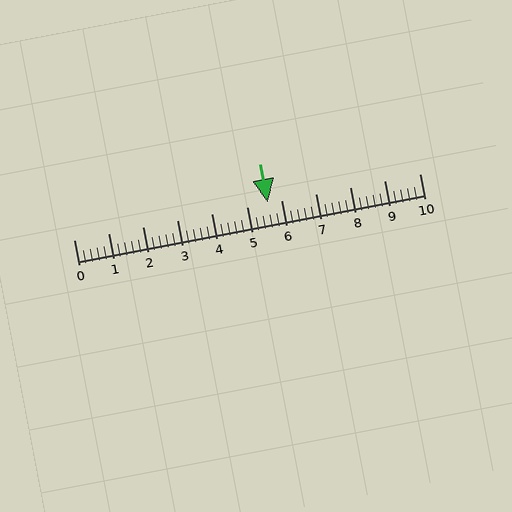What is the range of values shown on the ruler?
The ruler shows values from 0 to 10.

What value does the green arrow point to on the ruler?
The green arrow points to approximately 5.6.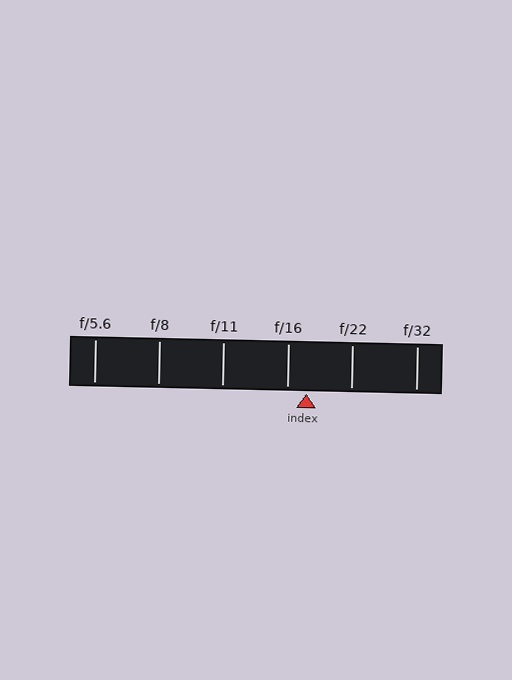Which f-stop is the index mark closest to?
The index mark is closest to f/16.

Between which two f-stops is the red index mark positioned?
The index mark is between f/16 and f/22.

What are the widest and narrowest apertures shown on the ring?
The widest aperture shown is f/5.6 and the narrowest is f/32.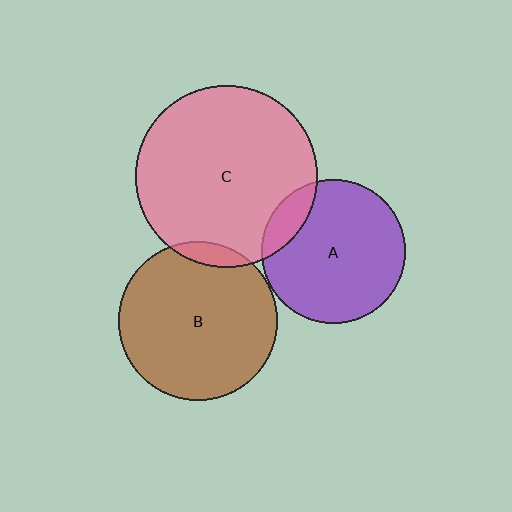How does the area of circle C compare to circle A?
Approximately 1.6 times.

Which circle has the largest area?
Circle C (pink).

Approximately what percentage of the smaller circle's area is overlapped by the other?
Approximately 5%.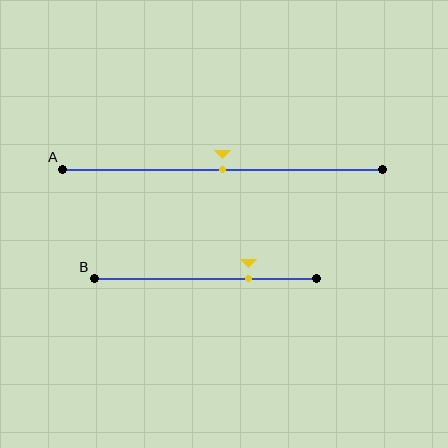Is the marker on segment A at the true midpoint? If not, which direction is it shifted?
Yes, the marker on segment A is at the true midpoint.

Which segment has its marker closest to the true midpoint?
Segment A has its marker closest to the true midpoint.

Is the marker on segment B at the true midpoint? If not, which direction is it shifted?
No, the marker on segment B is shifted to the right by about 20% of the segment length.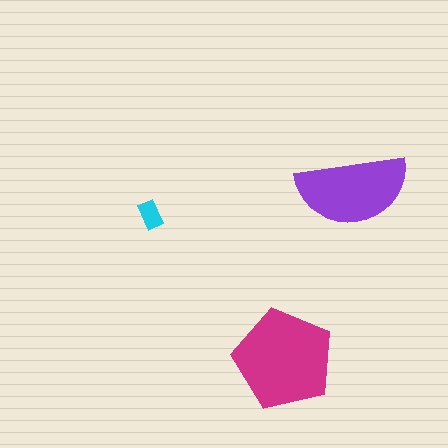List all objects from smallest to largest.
The cyan rectangle, the purple semicircle, the magenta pentagon.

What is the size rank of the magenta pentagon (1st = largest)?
1st.